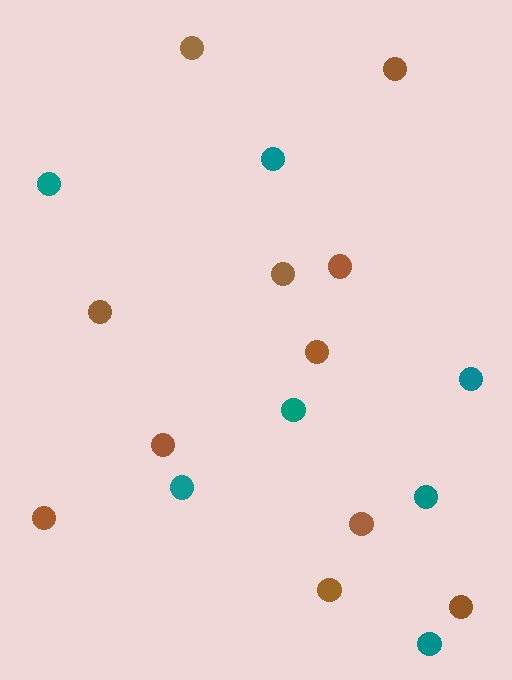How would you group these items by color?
There are 2 groups: one group of brown circles (11) and one group of teal circles (7).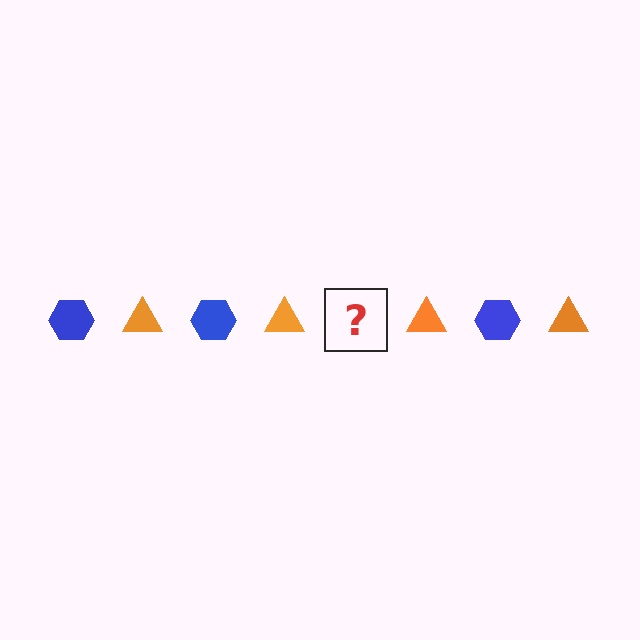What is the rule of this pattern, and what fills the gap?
The rule is that the pattern alternates between blue hexagon and orange triangle. The gap should be filled with a blue hexagon.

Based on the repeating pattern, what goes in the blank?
The blank should be a blue hexagon.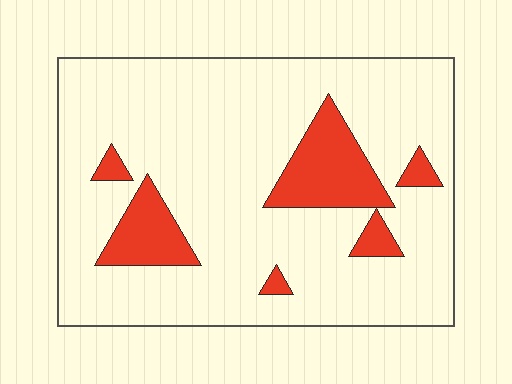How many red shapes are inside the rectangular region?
6.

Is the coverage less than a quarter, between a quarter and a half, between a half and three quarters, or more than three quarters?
Less than a quarter.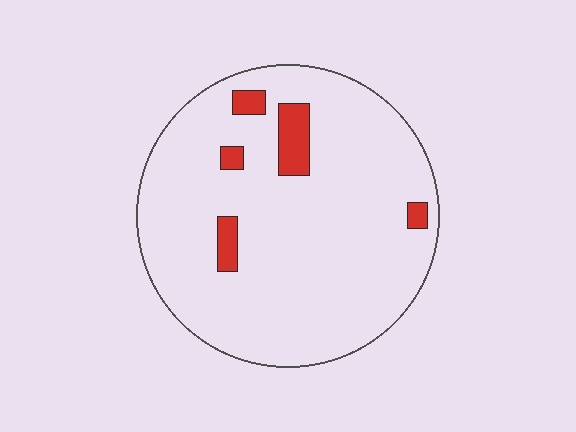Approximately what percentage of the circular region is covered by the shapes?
Approximately 10%.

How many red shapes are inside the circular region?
5.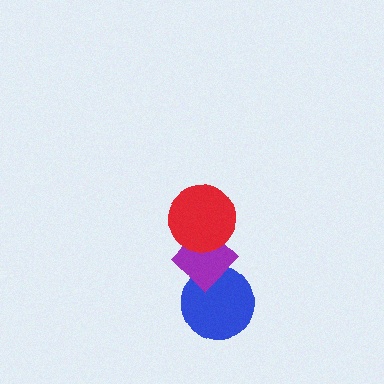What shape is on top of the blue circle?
The purple diamond is on top of the blue circle.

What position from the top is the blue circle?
The blue circle is 3rd from the top.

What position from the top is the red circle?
The red circle is 1st from the top.